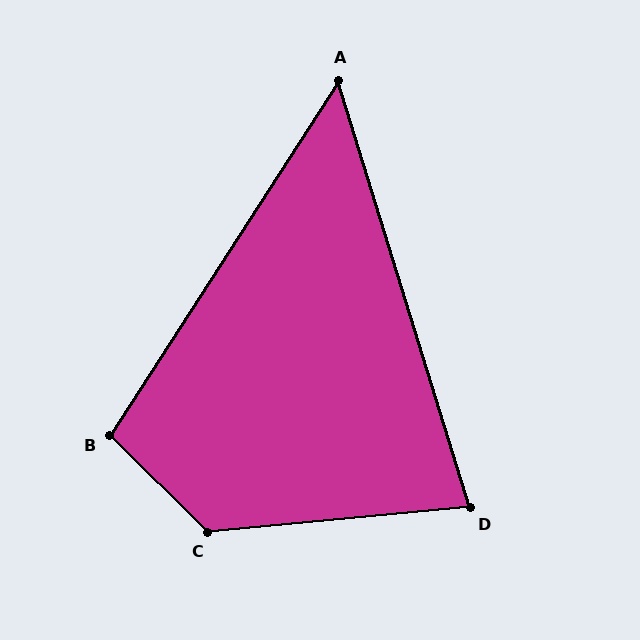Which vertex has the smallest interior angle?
A, at approximately 50 degrees.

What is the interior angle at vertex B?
Approximately 102 degrees (obtuse).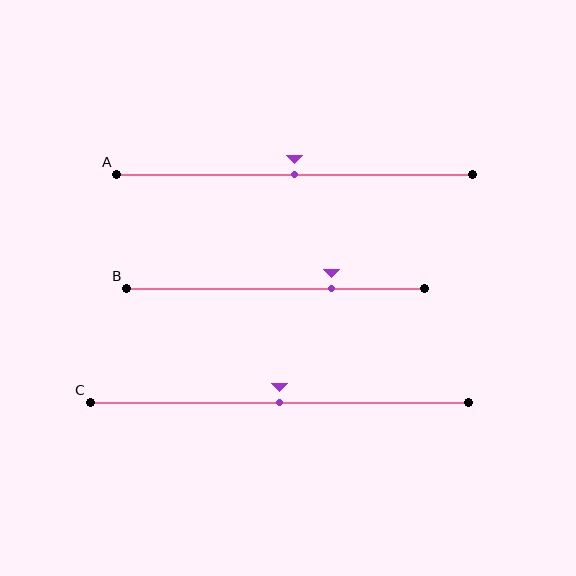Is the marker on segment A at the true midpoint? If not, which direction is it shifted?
Yes, the marker on segment A is at the true midpoint.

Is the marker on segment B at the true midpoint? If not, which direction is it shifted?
No, the marker on segment B is shifted to the right by about 19% of the segment length.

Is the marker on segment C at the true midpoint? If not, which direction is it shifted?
Yes, the marker on segment C is at the true midpoint.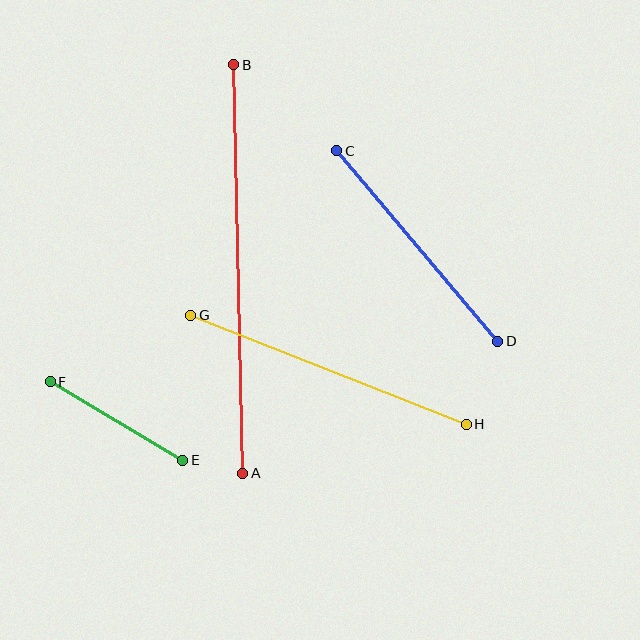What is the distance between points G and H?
The distance is approximately 296 pixels.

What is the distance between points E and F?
The distance is approximately 154 pixels.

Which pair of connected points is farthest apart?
Points A and B are farthest apart.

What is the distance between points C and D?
The distance is approximately 250 pixels.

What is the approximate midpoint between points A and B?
The midpoint is at approximately (238, 269) pixels.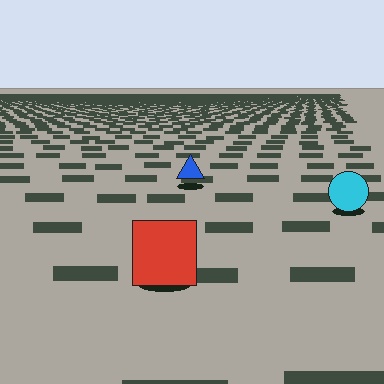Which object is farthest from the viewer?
The blue triangle is farthest from the viewer. It appears smaller and the ground texture around it is denser.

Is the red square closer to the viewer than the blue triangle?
Yes. The red square is closer — you can tell from the texture gradient: the ground texture is coarser near it.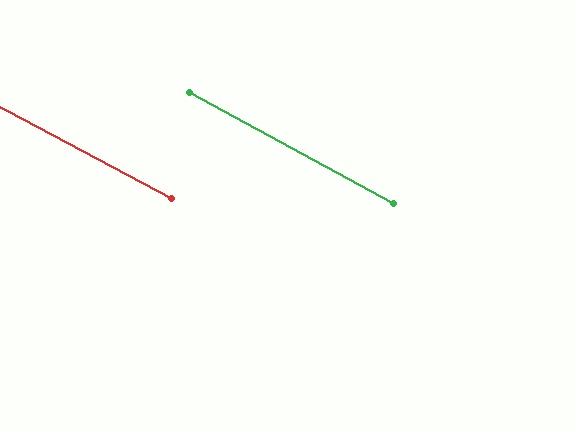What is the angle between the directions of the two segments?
Approximately 0 degrees.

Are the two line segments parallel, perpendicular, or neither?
Parallel — their directions differ by only 0.4°.